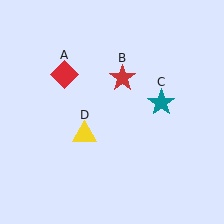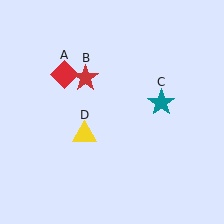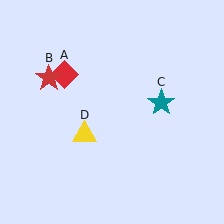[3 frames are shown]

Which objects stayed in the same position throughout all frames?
Red diamond (object A) and teal star (object C) and yellow triangle (object D) remained stationary.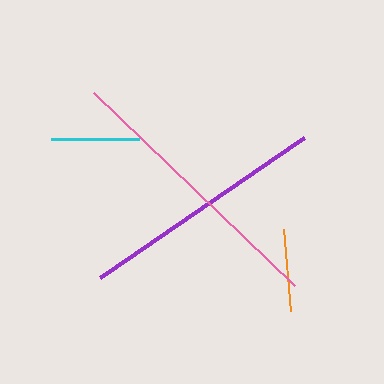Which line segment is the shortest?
The orange line is the shortest at approximately 82 pixels.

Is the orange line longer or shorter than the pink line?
The pink line is longer than the orange line.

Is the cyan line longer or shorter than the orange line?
The cyan line is longer than the orange line.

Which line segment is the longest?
The pink line is the longest at approximately 279 pixels.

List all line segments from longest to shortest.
From longest to shortest: pink, purple, cyan, orange.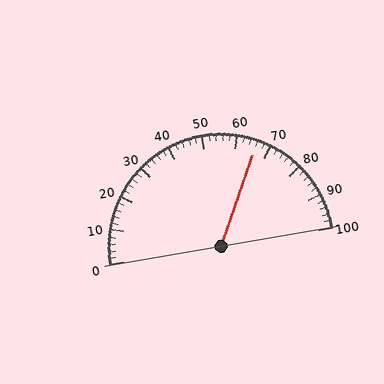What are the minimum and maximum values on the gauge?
The gauge ranges from 0 to 100.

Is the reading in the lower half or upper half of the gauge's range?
The reading is in the upper half of the range (0 to 100).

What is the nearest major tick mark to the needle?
The nearest major tick mark is 70.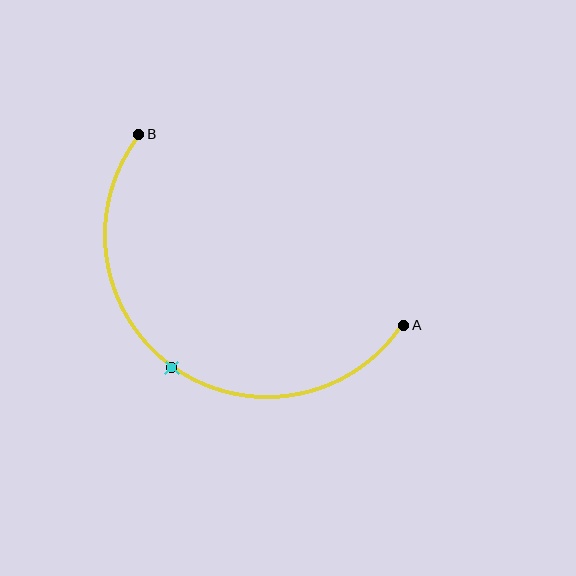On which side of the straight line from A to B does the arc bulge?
The arc bulges below and to the left of the straight line connecting A and B.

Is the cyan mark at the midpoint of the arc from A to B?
Yes. The cyan mark lies on the arc at equal arc-length from both A and B — it is the arc midpoint.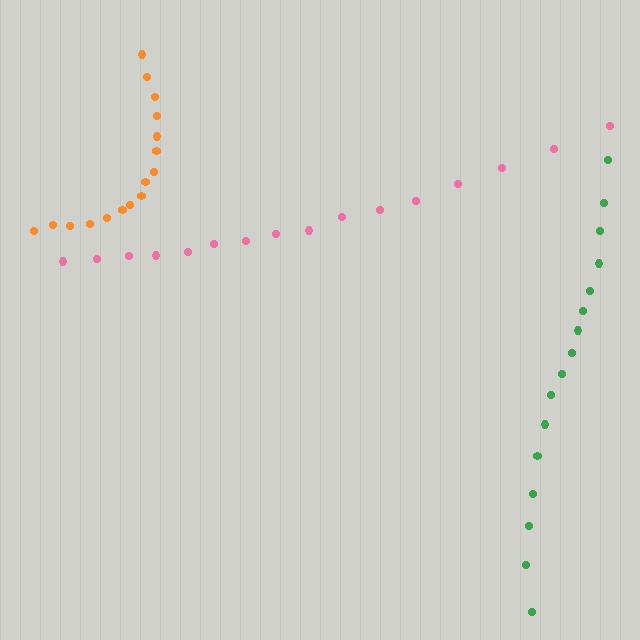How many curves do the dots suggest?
There are 3 distinct paths.